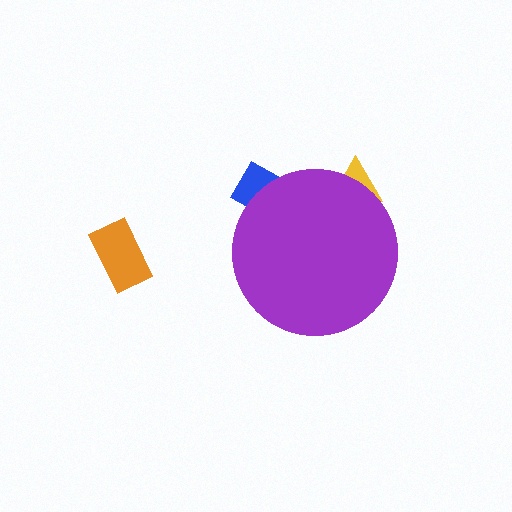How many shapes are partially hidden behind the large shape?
2 shapes are partially hidden.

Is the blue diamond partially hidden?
Yes, the blue diamond is partially hidden behind the purple circle.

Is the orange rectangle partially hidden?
No, the orange rectangle is fully visible.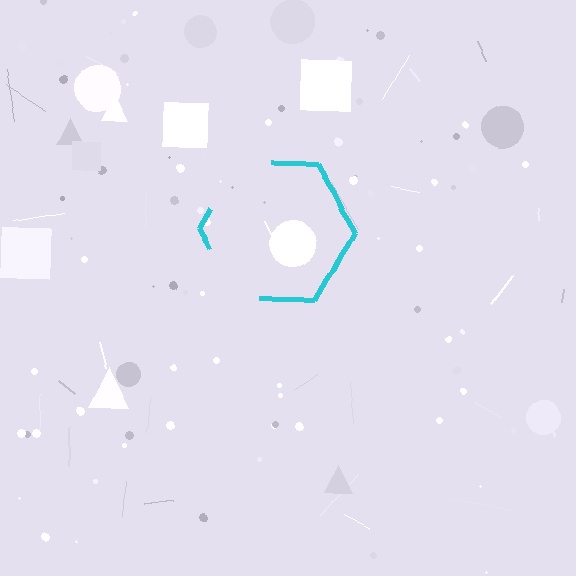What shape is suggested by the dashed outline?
The dashed outline suggests a hexagon.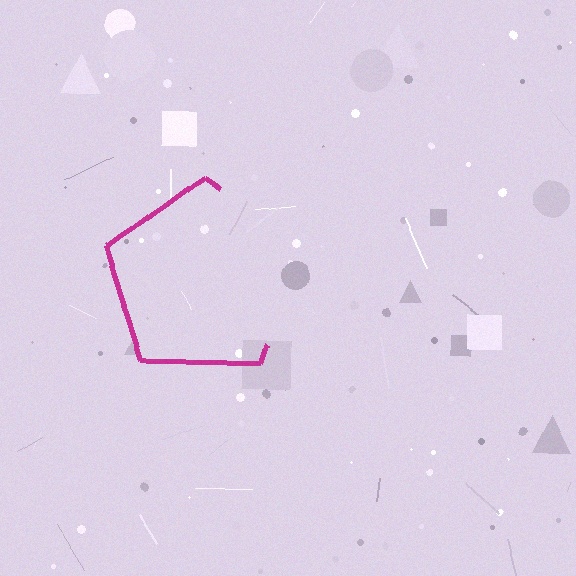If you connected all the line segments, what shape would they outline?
They would outline a pentagon.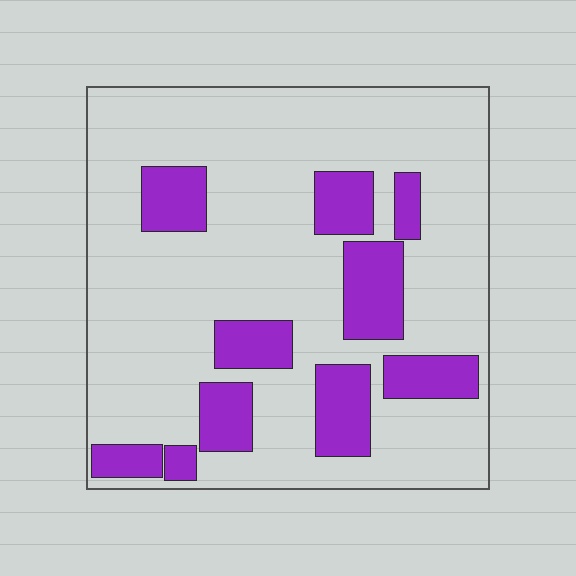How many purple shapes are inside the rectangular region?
10.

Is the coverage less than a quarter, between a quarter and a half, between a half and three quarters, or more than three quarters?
Less than a quarter.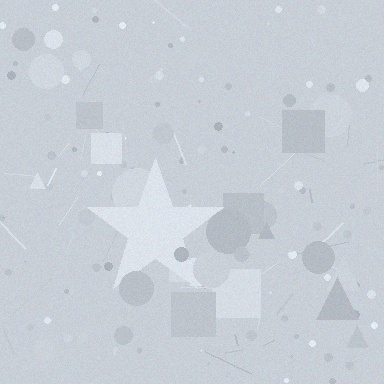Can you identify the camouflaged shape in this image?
The camouflaged shape is a star.